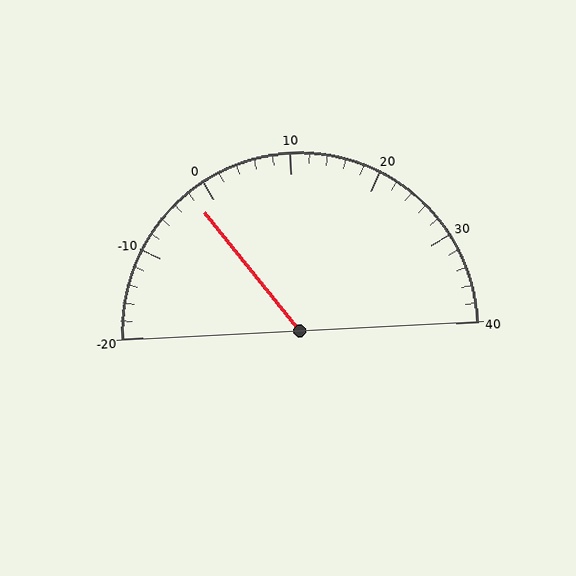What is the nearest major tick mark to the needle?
The nearest major tick mark is 0.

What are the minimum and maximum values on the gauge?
The gauge ranges from -20 to 40.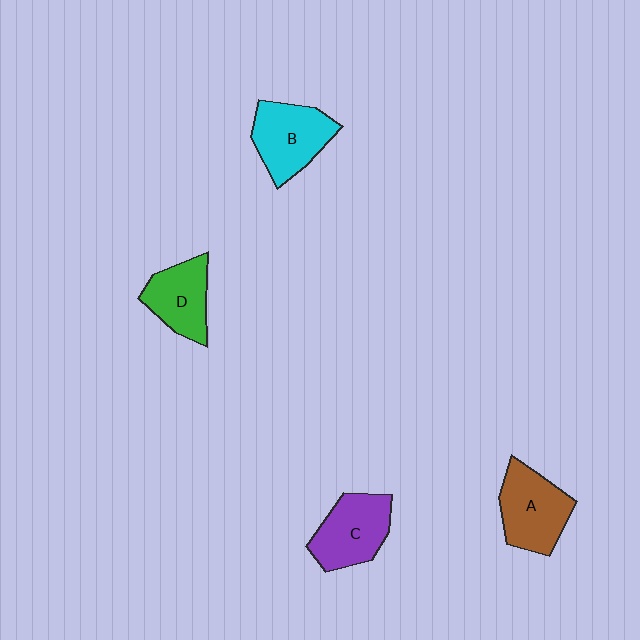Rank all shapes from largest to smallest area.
From largest to smallest: A (brown), B (cyan), C (purple), D (green).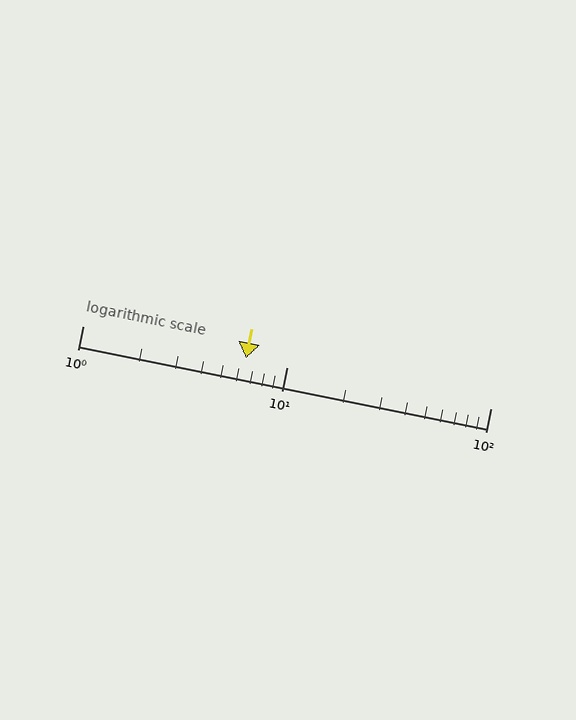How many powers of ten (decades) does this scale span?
The scale spans 2 decades, from 1 to 100.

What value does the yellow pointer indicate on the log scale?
The pointer indicates approximately 6.3.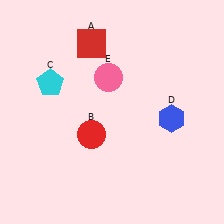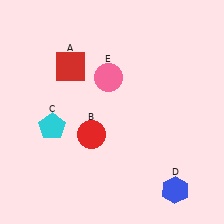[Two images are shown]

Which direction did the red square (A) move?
The red square (A) moved down.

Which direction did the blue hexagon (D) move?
The blue hexagon (D) moved down.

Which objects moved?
The objects that moved are: the red square (A), the cyan pentagon (C), the blue hexagon (D).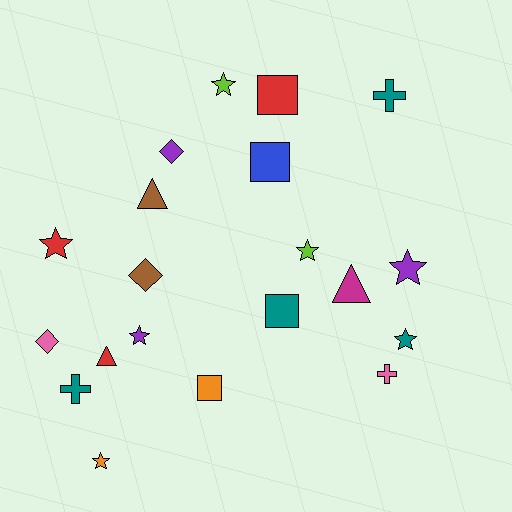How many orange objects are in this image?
There are 2 orange objects.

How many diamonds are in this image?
There are 3 diamonds.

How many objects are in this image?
There are 20 objects.